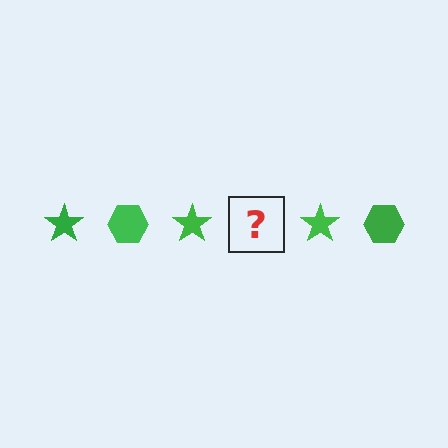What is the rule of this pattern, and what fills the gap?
The rule is that the pattern cycles through star, hexagon shapes in green. The gap should be filled with a green hexagon.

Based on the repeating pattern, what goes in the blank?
The blank should be a green hexagon.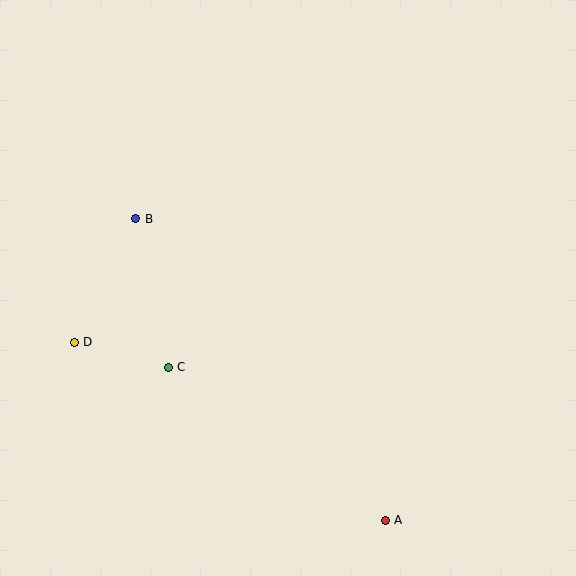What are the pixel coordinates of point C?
Point C is at (168, 367).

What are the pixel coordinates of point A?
Point A is at (385, 520).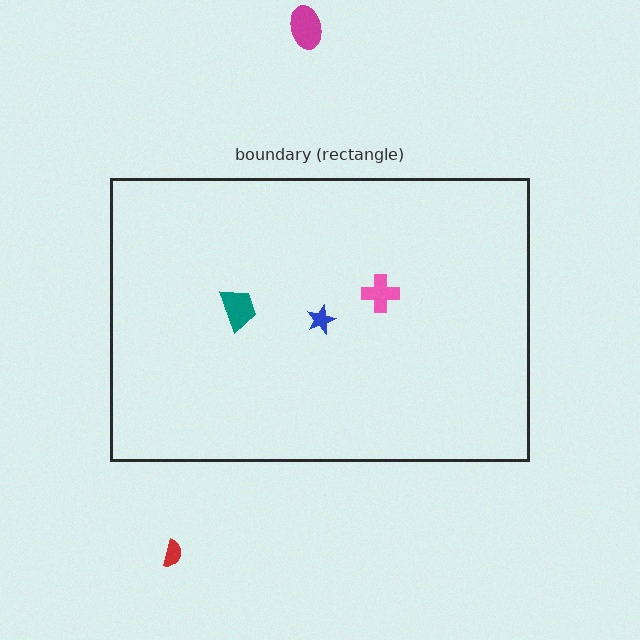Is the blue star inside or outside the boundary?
Inside.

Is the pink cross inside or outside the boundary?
Inside.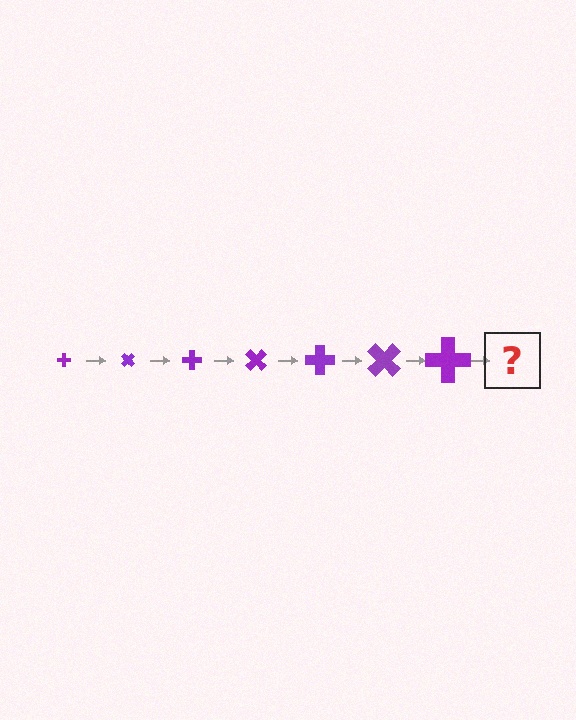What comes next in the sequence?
The next element should be a cross, larger than the previous one and rotated 315 degrees from the start.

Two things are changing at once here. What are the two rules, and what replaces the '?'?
The two rules are that the cross grows larger each step and it rotates 45 degrees each step. The '?' should be a cross, larger than the previous one and rotated 315 degrees from the start.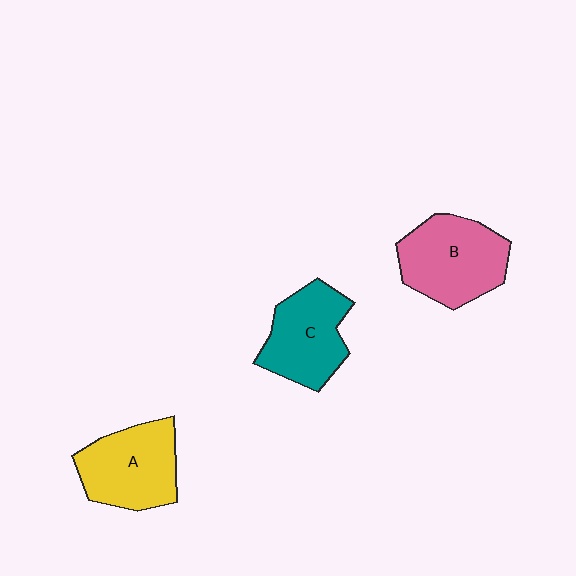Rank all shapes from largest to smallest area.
From largest to smallest: B (pink), A (yellow), C (teal).